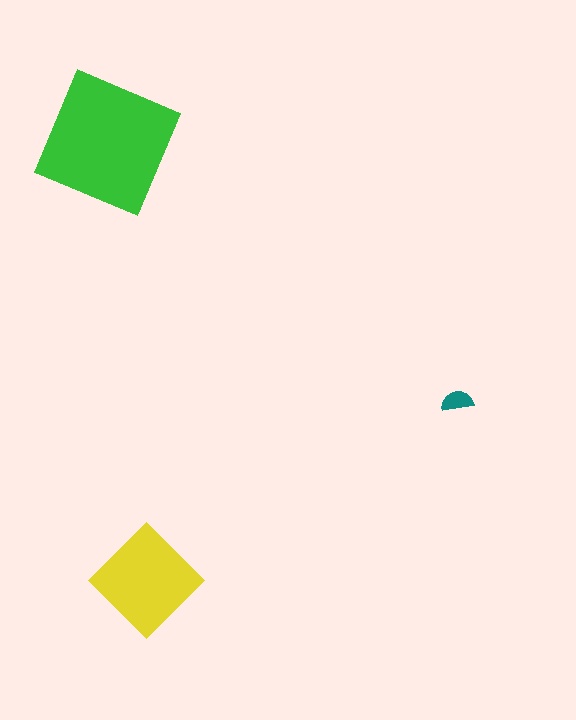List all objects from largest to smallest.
The green square, the yellow diamond, the teal semicircle.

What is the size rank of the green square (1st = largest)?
1st.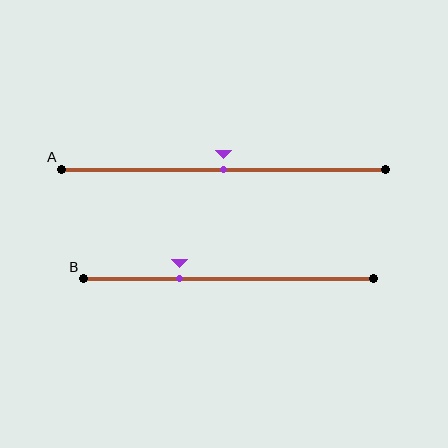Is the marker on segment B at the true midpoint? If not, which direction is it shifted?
No, the marker on segment B is shifted to the left by about 17% of the segment length.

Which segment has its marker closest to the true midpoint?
Segment A has its marker closest to the true midpoint.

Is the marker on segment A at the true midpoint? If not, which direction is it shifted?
Yes, the marker on segment A is at the true midpoint.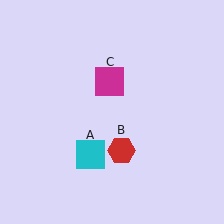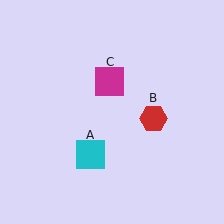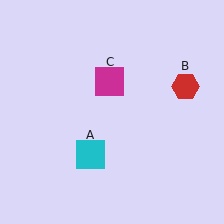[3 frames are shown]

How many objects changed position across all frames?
1 object changed position: red hexagon (object B).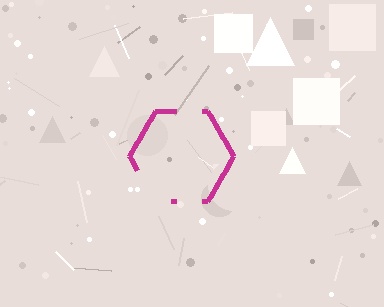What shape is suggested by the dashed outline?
The dashed outline suggests a hexagon.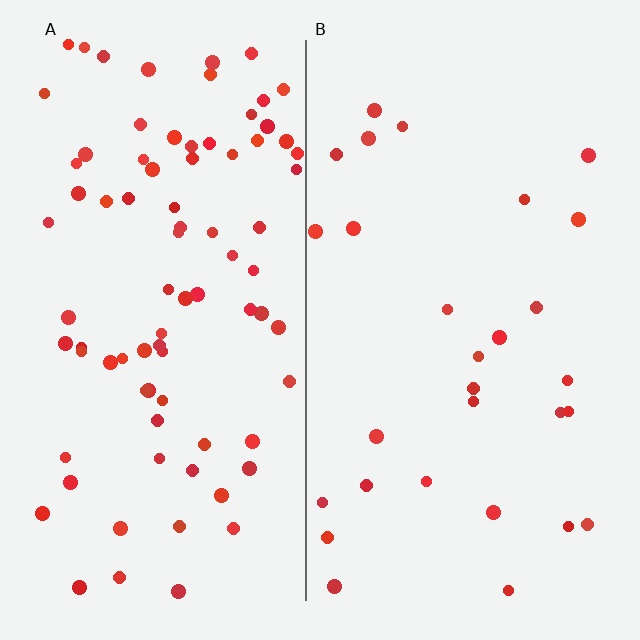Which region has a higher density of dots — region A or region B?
A (the left).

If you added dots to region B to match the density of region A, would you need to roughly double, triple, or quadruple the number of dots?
Approximately triple.